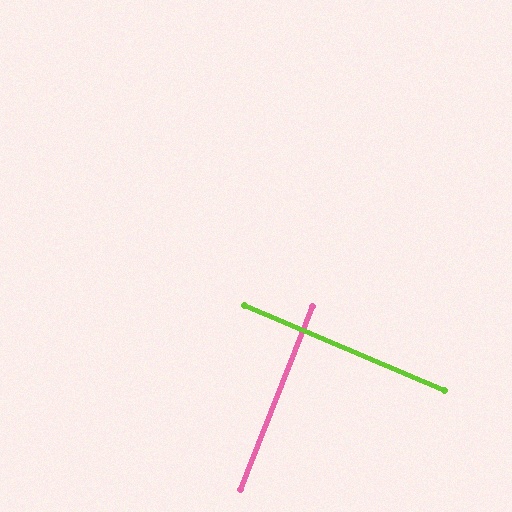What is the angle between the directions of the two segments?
Approximately 89 degrees.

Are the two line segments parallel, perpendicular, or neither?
Perpendicular — they meet at approximately 89°.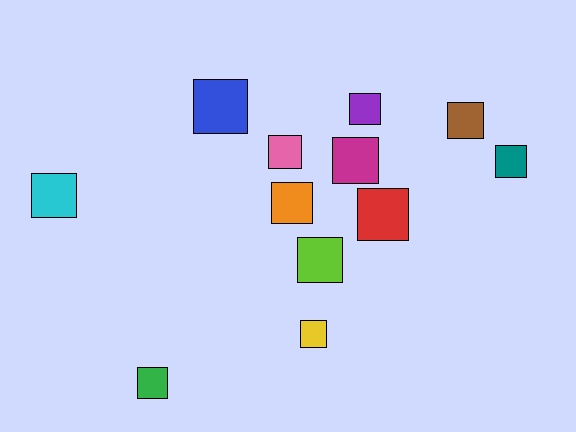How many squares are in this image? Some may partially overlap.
There are 12 squares.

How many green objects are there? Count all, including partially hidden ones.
There is 1 green object.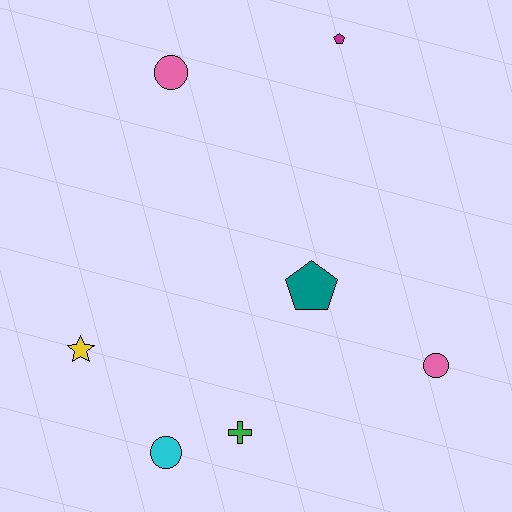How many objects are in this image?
There are 7 objects.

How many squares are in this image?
There are no squares.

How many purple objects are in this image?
There are no purple objects.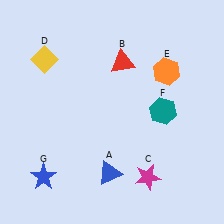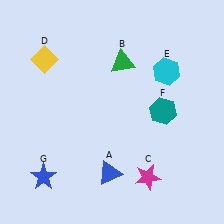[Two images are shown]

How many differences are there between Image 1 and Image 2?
There are 2 differences between the two images.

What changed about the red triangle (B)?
In Image 1, B is red. In Image 2, it changed to green.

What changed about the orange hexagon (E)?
In Image 1, E is orange. In Image 2, it changed to cyan.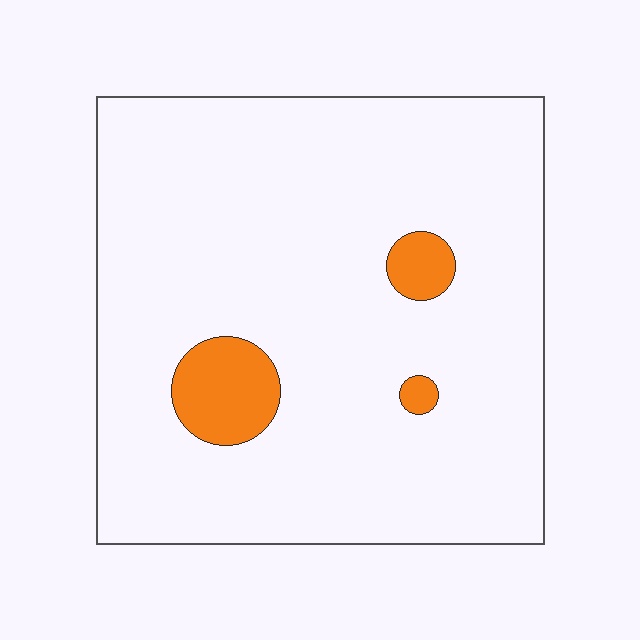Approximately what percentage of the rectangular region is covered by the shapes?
Approximately 5%.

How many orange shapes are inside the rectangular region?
3.